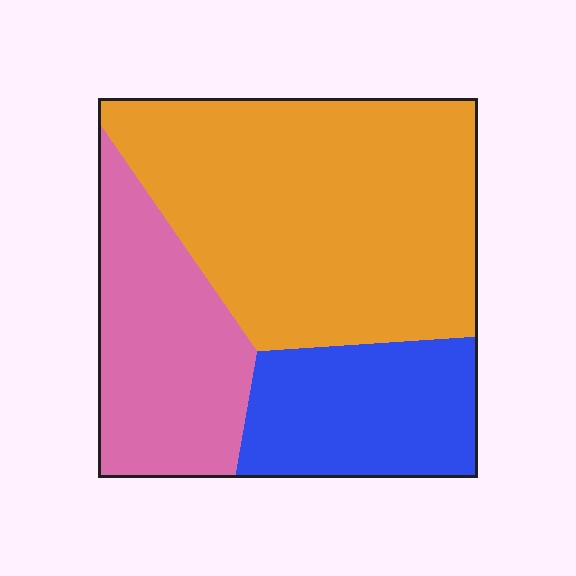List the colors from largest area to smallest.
From largest to smallest: orange, pink, blue.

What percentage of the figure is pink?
Pink covers 26% of the figure.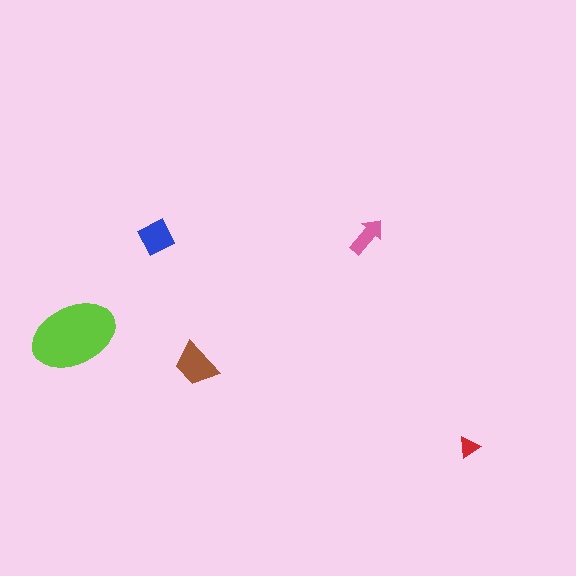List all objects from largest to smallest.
The lime ellipse, the brown trapezoid, the blue diamond, the pink arrow, the red triangle.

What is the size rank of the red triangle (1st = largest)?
5th.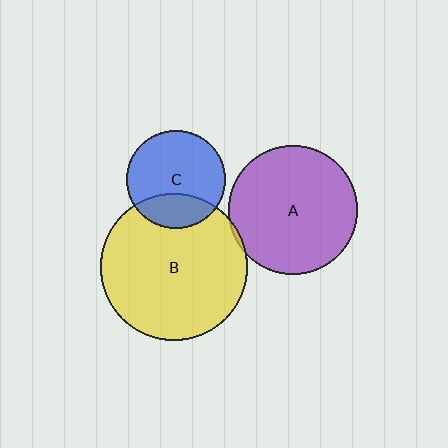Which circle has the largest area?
Circle B (yellow).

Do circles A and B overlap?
Yes.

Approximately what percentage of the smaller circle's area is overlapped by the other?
Approximately 5%.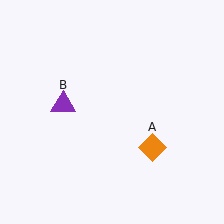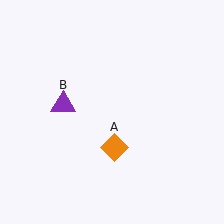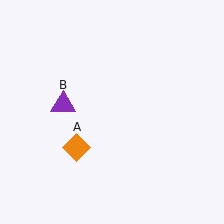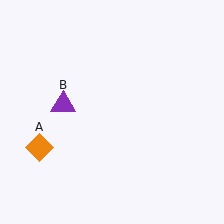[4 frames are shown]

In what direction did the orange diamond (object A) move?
The orange diamond (object A) moved left.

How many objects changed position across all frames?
1 object changed position: orange diamond (object A).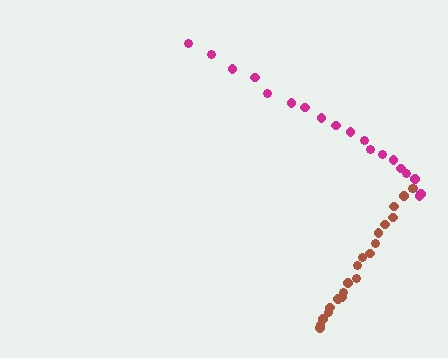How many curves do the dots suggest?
There are 2 distinct paths.